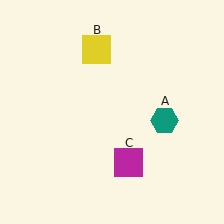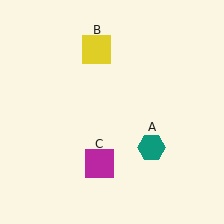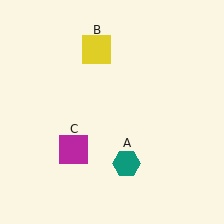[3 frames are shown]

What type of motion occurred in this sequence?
The teal hexagon (object A), magenta square (object C) rotated clockwise around the center of the scene.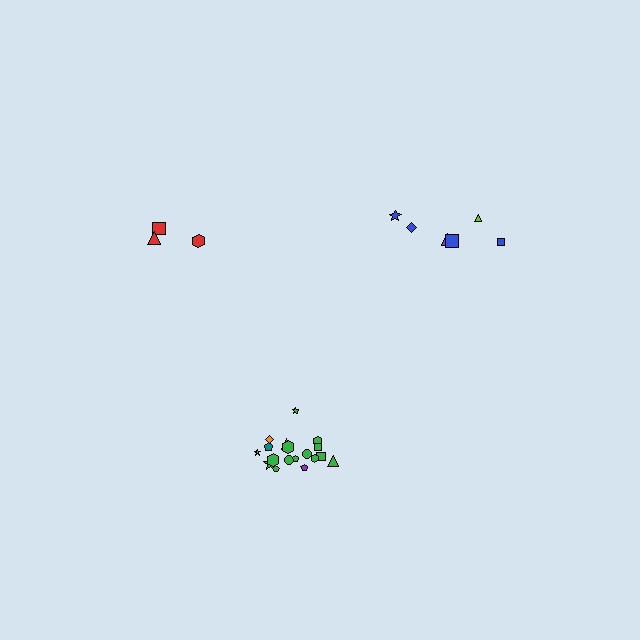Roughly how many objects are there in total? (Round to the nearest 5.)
Roughly 25 objects in total.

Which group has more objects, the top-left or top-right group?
The top-right group.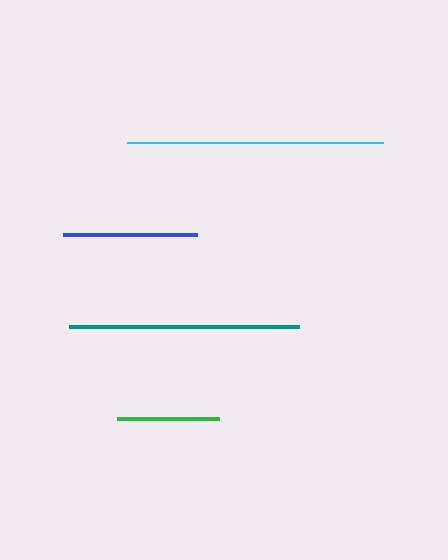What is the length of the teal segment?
The teal segment is approximately 230 pixels long.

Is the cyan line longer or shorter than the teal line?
The cyan line is longer than the teal line.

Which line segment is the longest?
The cyan line is the longest at approximately 256 pixels.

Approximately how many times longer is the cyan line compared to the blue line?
The cyan line is approximately 1.9 times the length of the blue line.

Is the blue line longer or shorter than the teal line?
The teal line is longer than the blue line.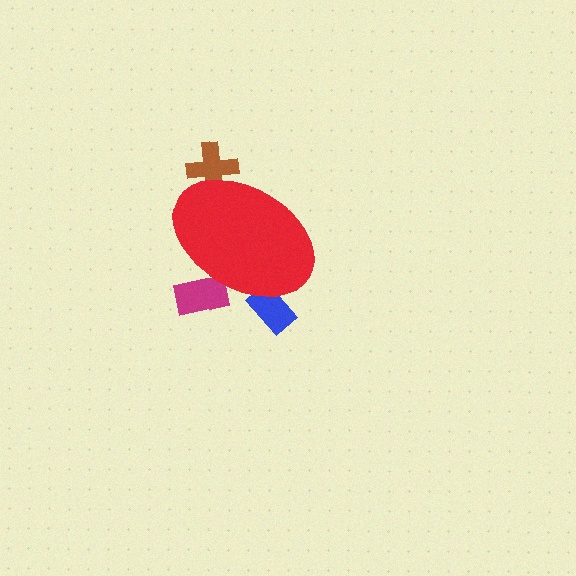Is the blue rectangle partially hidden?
Yes, the blue rectangle is partially hidden behind the red ellipse.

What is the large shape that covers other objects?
A red ellipse.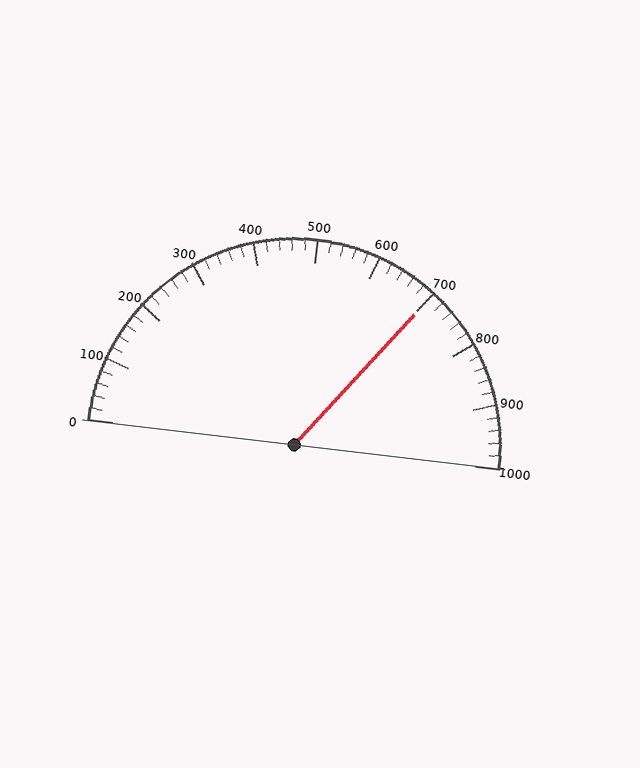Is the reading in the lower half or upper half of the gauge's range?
The reading is in the upper half of the range (0 to 1000).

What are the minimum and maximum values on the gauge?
The gauge ranges from 0 to 1000.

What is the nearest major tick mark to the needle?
The nearest major tick mark is 700.